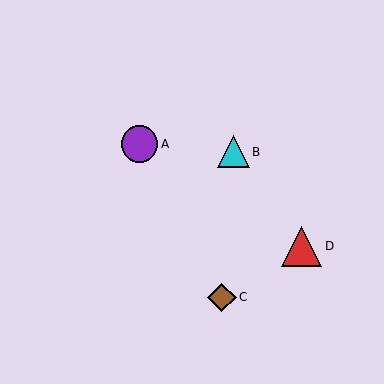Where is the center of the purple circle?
The center of the purple circle is at (140, 144).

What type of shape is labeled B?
Shape B is a cyan triangle.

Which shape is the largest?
The red triangle (labeled D) is the largest.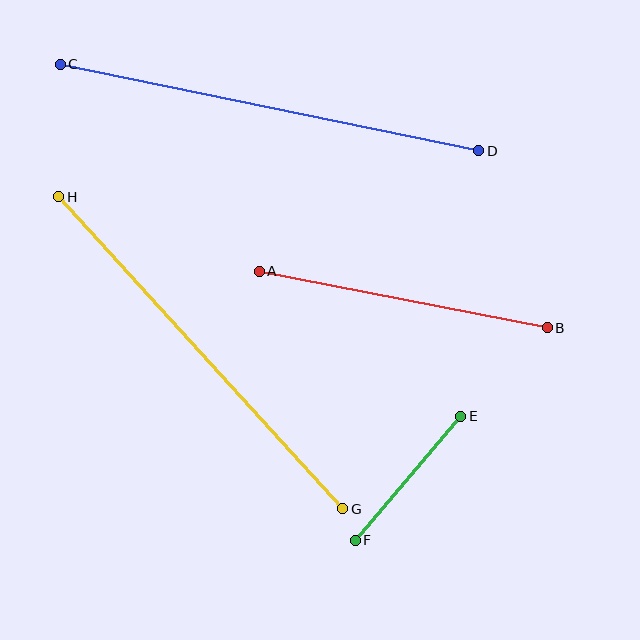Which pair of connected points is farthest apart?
Points C and D are farthest apart.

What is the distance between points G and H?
The distance is approximately 422 pixels.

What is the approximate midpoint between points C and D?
The midpoint is at approximately (270, 107) pixels.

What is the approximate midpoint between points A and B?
The midpoint is at approximately (403, 299) pixels.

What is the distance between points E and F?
The distance is approximately 163 pixels.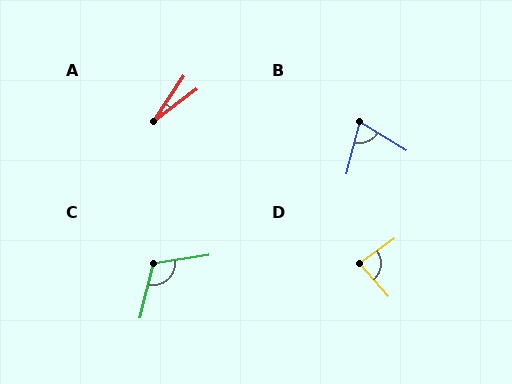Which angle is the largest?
C, at approximately 112 degrees.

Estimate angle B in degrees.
Approximately 73 degrees.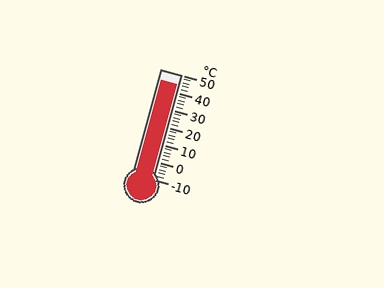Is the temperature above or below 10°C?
The temperature is above 10°C.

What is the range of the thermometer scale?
The thermometer scale ranges from -10°C to 50°C.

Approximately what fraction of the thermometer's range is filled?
The thermometer is filled to approximately 90% of its range.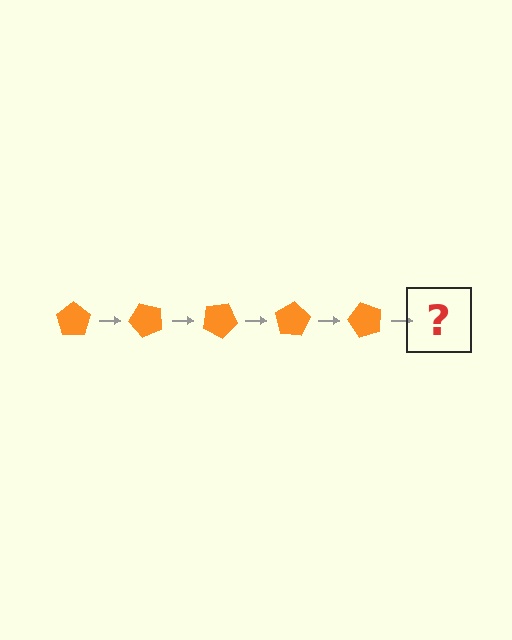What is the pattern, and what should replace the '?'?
The pattern is that the pentagon rotates 50 degrees each step. The '?' should be an orange pentagon rotated 250 degrees.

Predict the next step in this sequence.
The next step is an orange pentagon rotated 250 degrees.